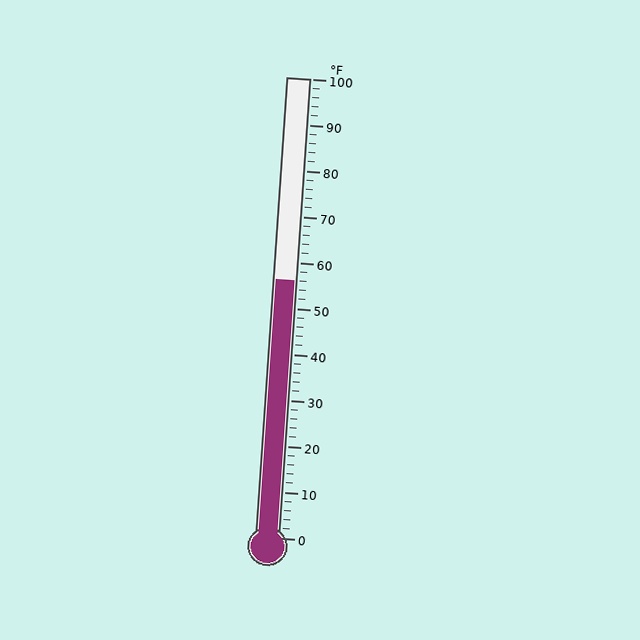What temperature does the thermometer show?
The thermometer shows approximately 56°F.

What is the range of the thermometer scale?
The thermometer scale ranges from 0°F to 100°F.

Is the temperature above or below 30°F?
The temperature is above 30°F.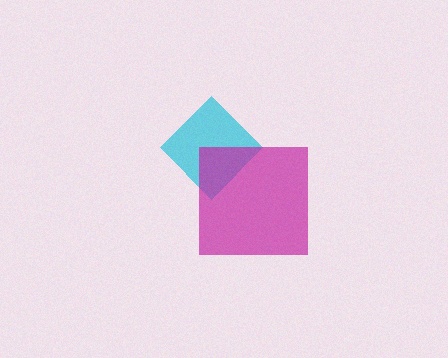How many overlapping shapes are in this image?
There are 2 overlapping shapes in the image.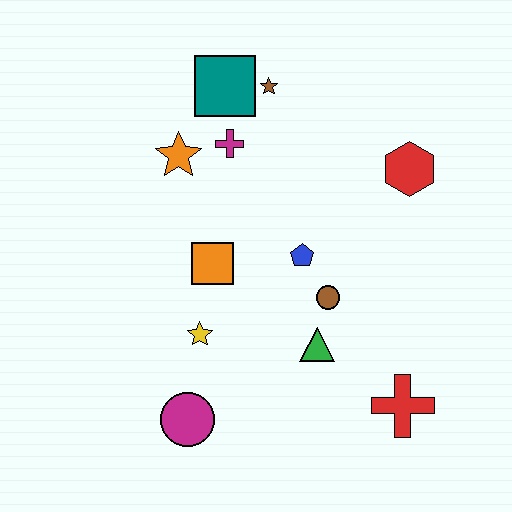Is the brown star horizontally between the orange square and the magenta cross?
No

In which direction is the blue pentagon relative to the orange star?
The blue pentagon is to the right of the orange star.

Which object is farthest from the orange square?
The red cross is farthest from the orange square.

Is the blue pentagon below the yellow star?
No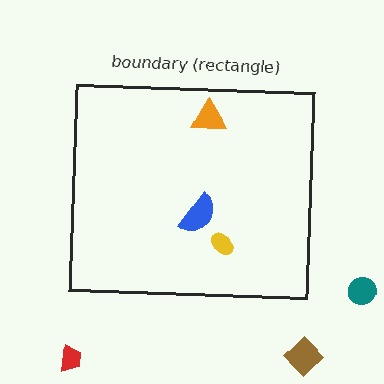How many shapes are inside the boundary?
3 inside, 3 outside.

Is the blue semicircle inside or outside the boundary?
Inside.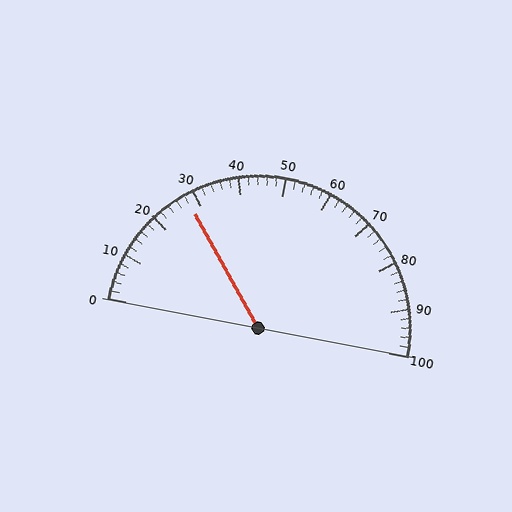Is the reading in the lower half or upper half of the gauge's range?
The reading is in the lower half of the range (0 to 100).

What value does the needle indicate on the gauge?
The needle indicates approximately 28.